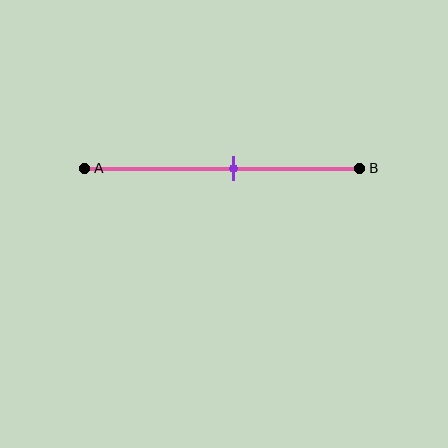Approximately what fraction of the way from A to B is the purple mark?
The purple mark is approximately 55% of the way from A to B.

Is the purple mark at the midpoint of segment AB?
No, the mark is at about 55% from A, not at the 50% midpoint.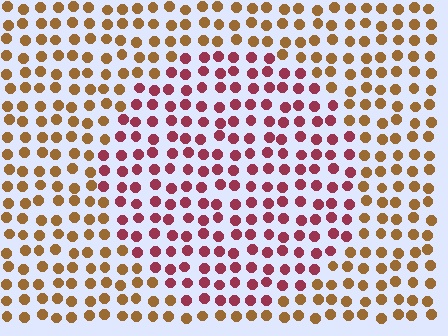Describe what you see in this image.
The image is filled with small brown elements in a uniform arrangement. A circle-shaped region is visible where the elements are tinted to a slightly different hue, forming a subtle color boundary.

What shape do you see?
I see a circle.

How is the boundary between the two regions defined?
The boundary is defined purely by a slight shift in hue (about 48 degrees). Spacing, size, and orientation are identical on both sides.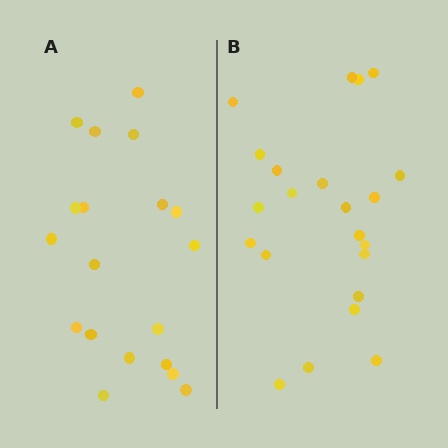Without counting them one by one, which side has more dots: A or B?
Region B (the right region) has more dots.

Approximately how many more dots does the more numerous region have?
Region B has just a few more — roughly 2 or 3 more dots than region A.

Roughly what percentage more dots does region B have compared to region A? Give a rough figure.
About 15% more.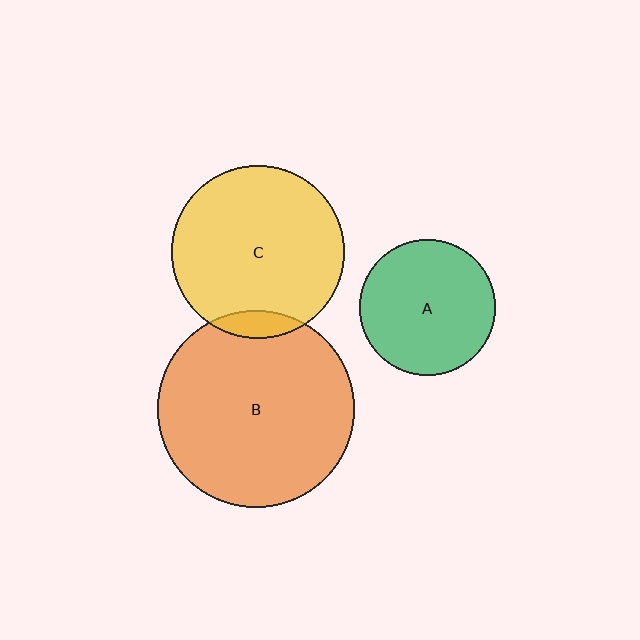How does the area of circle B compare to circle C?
Approximately 1.3 times.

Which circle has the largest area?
Circle B (orange).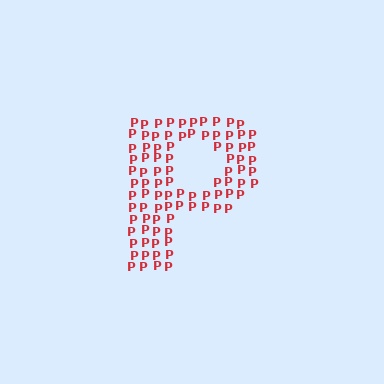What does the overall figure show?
The overall figure shows the letter P.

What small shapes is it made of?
It is made of small letter P's.